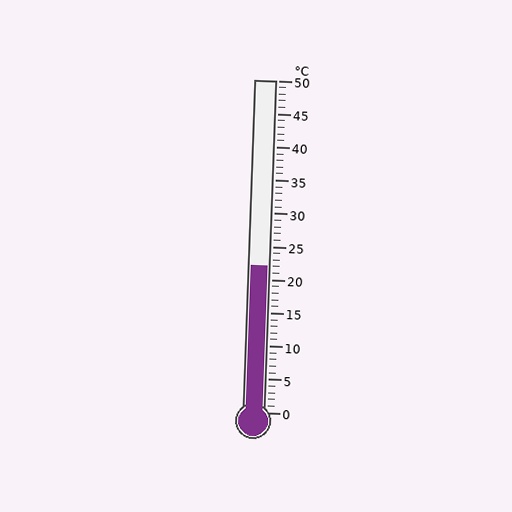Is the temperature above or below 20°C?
The temperature is above 20°C.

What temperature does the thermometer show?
The thermometer shows approximately 22°C.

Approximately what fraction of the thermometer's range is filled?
The thermometer is filled to approximately 45% of its range.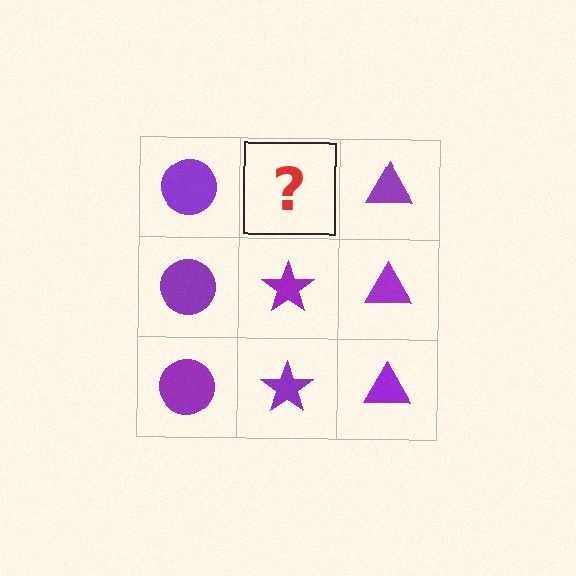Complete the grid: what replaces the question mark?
The question mark should be replaced with a purple star.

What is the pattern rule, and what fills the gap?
The rule is that each column has a consistent shape. The gap should be filled with a purple star.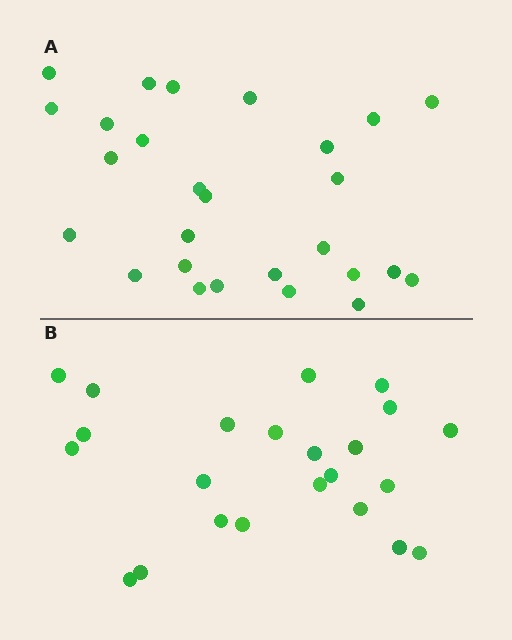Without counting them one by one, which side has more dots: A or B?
Region A (the top region) has more dots.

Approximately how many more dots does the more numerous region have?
Region A has about 4 more dots than region B.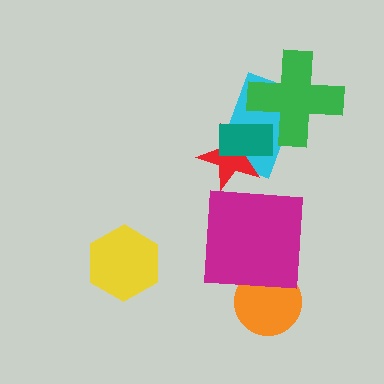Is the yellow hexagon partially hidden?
No, no other shape covers it.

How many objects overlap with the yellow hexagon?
0 objects overlap with the yellow hexagon.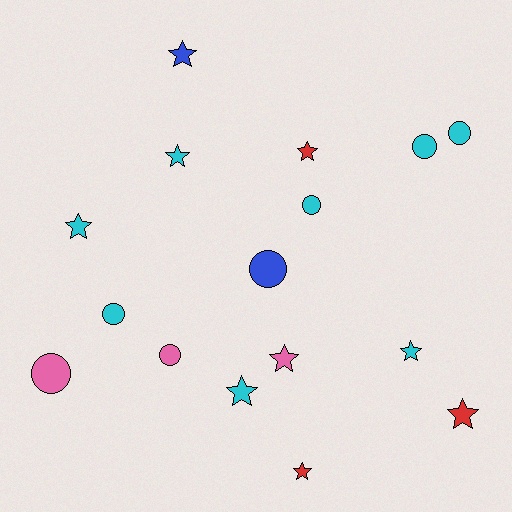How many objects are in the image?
There are 16 objects.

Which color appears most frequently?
Cyan, with 8 objects.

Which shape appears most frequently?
Star, with 9 objects.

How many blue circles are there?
There is 1 blue circle.